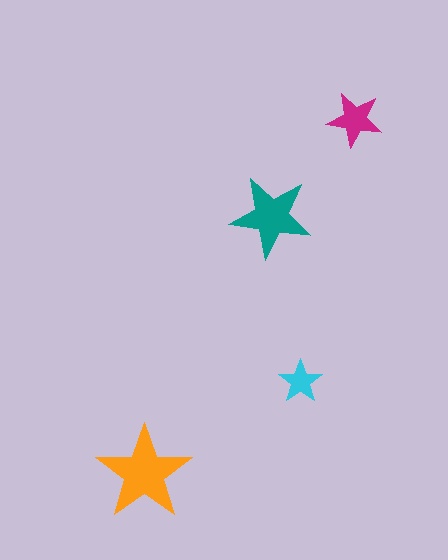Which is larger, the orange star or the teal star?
The orange one.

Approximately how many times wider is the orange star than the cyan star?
About 2 times wider.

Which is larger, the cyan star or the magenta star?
The magenta one.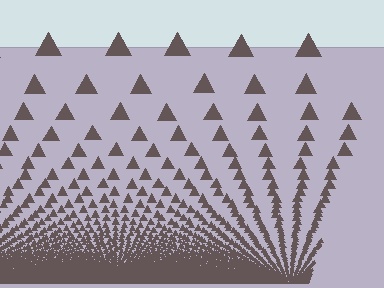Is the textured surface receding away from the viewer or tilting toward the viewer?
The surface appears to tilt toward the viewer. Texture elements get larger and sparser toward the top.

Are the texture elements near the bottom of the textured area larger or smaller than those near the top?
Smaller. The gradient is inverted — elements near the bottom are smaller and denser.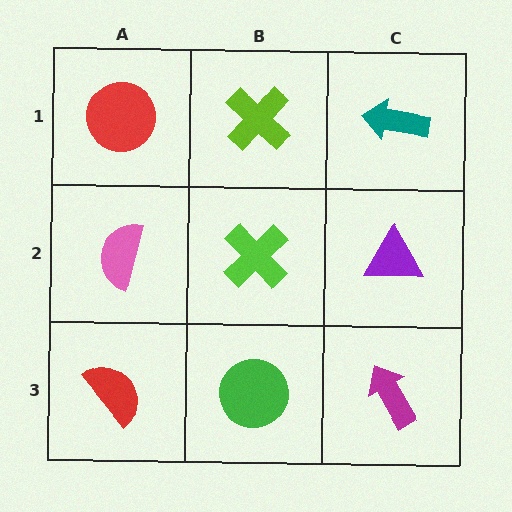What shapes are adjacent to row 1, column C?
A purple triangle (row 2, column C), a lime cross (row 1, column B).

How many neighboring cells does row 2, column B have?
4.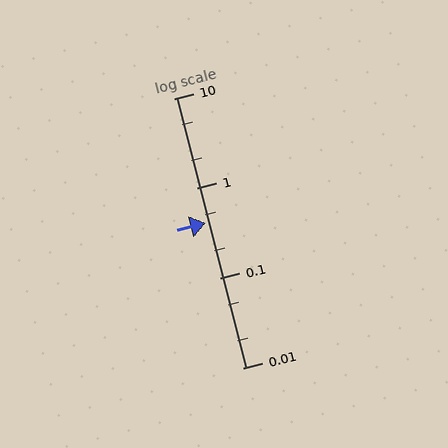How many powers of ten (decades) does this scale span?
The scale spans 3 decades, from 0.01 to 10.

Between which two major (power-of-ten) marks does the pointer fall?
The pointer is between 0.1 and 1.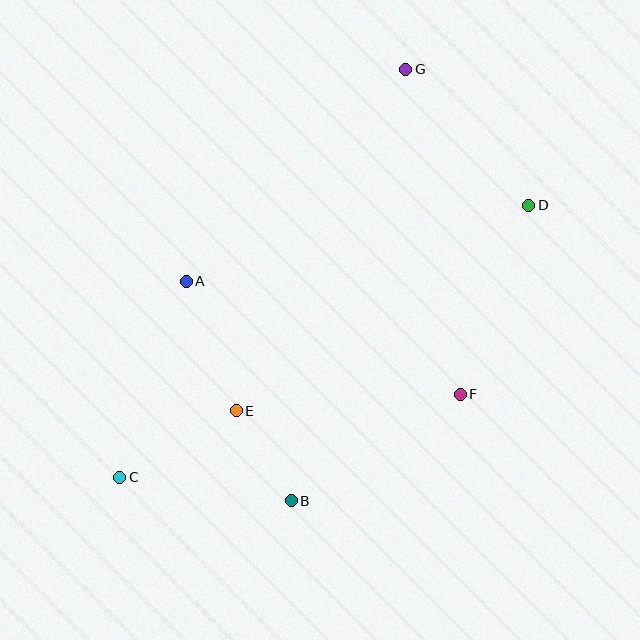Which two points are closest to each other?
Points B and E are closest to each other.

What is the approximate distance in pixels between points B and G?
The distance between B and G is approximately 446 pixels.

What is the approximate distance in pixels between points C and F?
The distance between C and F is approximately 350 pixels.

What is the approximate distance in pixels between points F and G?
The distance between F and G is approximately 330 pixels.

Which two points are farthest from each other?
Points C and G are farthest from each other.